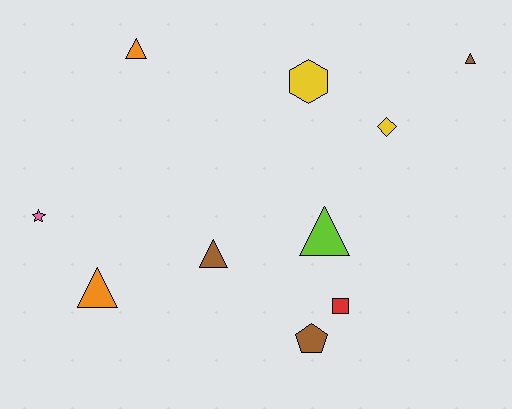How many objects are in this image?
There are 10 objects.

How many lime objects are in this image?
There is 1 lime object.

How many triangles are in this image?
There are 5 triangles.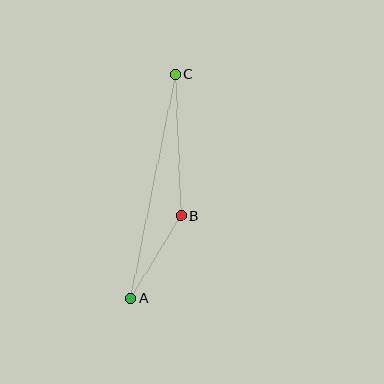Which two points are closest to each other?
Points A and B are closest to each other.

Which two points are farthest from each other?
Points A and C are farthest from each other.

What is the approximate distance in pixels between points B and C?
The distance between B and C is approximately 142 pixels.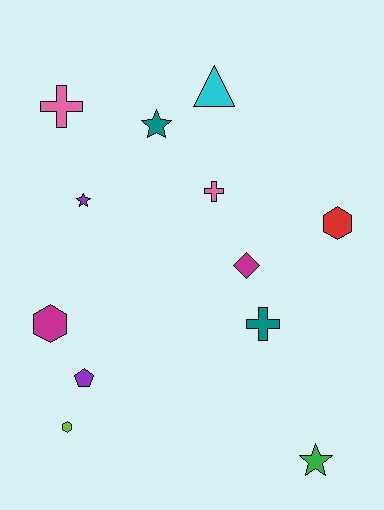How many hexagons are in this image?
There are 3 hexagons.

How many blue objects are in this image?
There are no blue objects.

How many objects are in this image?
There are 12 objects.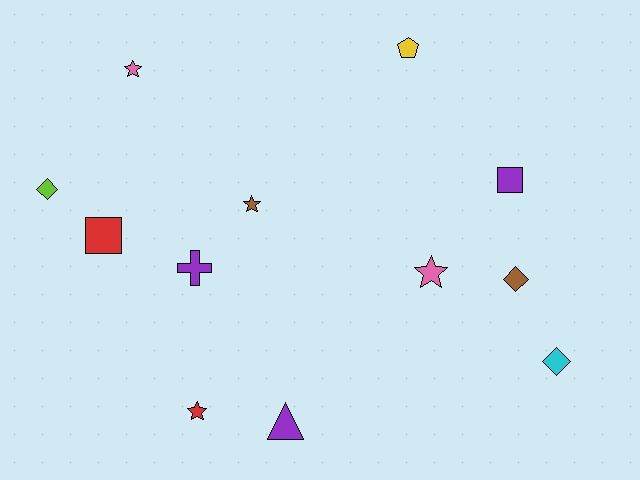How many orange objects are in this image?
There are no orange objects.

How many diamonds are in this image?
There are 3 diamonds.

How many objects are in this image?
There are 12 objects.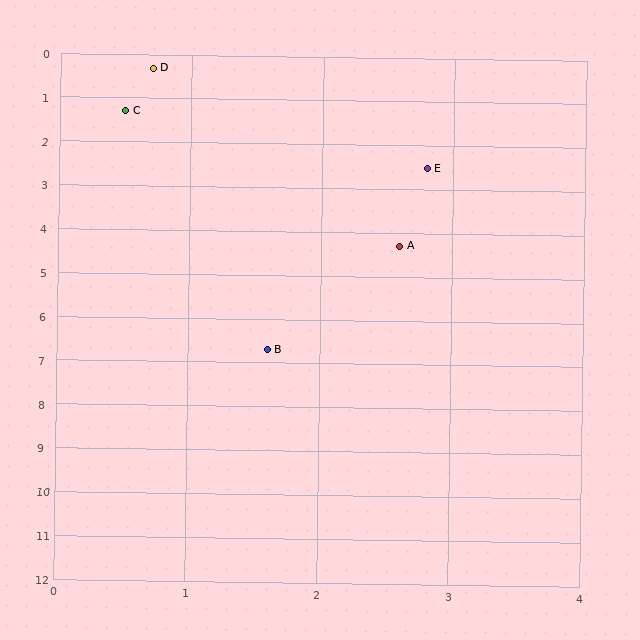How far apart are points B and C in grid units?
Points B and C are about 5.5 grid units apart.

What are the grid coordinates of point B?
Point B is at approximately (1.6, 6.7).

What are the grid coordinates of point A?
Point A is at approximately (2.6, 4.3).